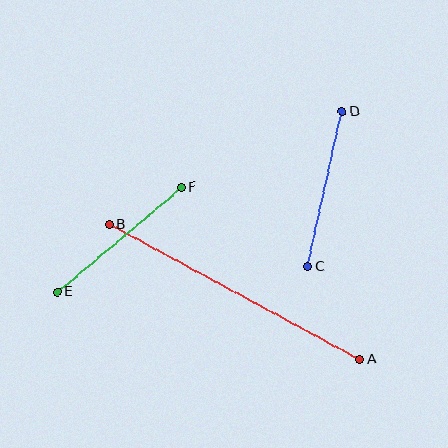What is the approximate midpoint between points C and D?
The midpoint is at approximately (325, 189) pixels.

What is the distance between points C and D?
The distance is approximately 159 pixels.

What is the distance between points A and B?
The distance is approximately 285 pixels.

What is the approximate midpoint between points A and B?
The midpoint is at approximately (234, 292) pixels.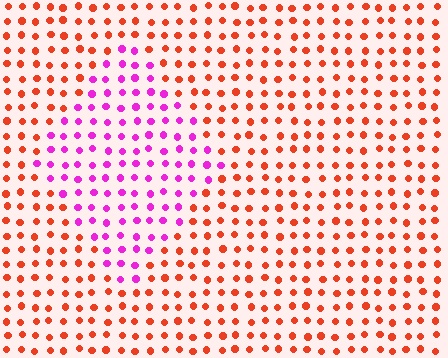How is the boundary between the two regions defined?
The boundary is defined purely by a slight shift in hue (about 63 degrees). Spacing, size, and orientation are identical on both sides.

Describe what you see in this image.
The image is filled with small red elements in a uniform arrangement. A diamond-shaped region is visible where the elements are tinted to a slightly different hue, forming a subtle color boundary.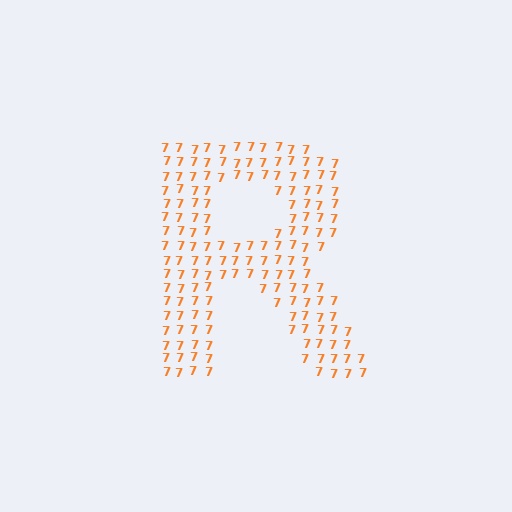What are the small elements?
The small elements are digit 7's.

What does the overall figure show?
The overall figure shows the letter R.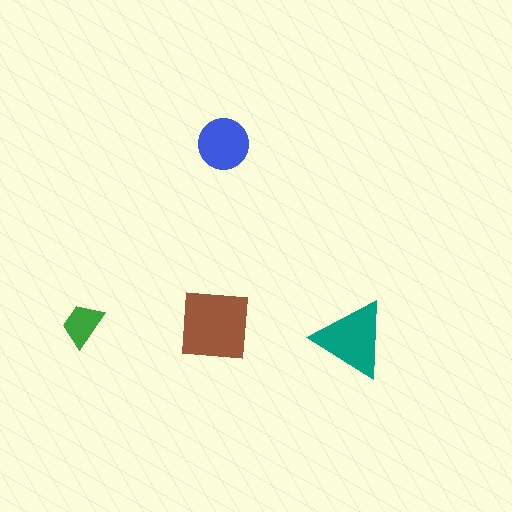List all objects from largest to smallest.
The brown square, the teal triangle, the blue circle, the green trapezoid.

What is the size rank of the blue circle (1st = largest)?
3rd.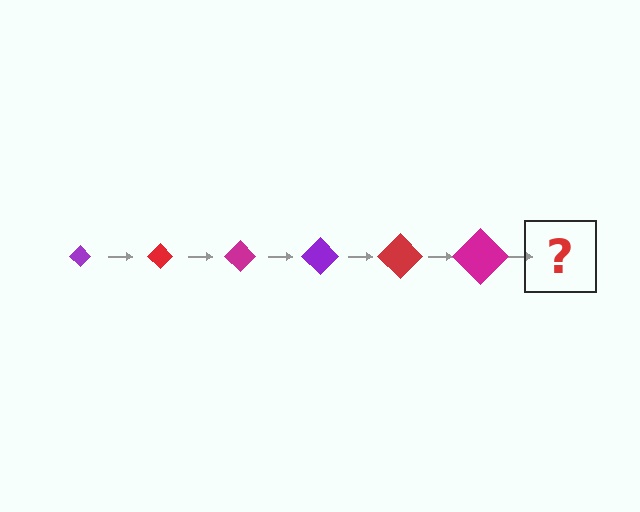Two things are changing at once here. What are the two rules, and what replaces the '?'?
The two rules are that the diamond grows larger each step and the color cycles through purple, red, and magenta. The '?' should be a purple diamond, larger than the previous one.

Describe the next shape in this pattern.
It should be a purple diamond, larger than the previous one.